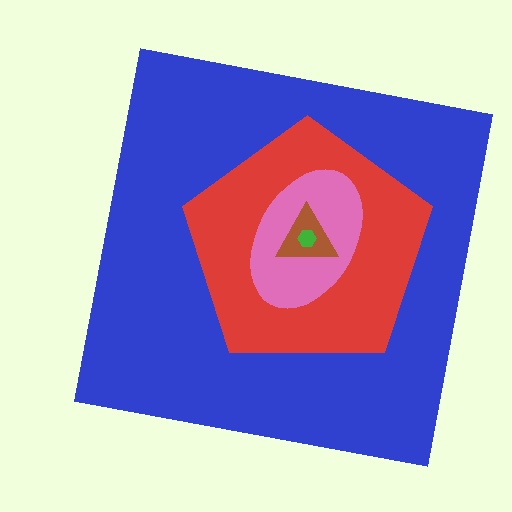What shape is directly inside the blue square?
The red pentagon.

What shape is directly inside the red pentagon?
The pink ellipse.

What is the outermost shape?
The blue square.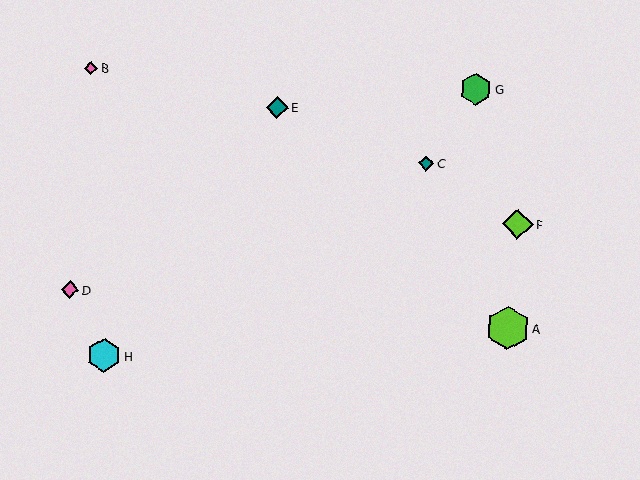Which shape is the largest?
The lime hexagon (labeled A) is the largest.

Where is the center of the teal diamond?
The center of the teal diamond is at (426, 163).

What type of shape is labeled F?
Shape F is a lime diamond.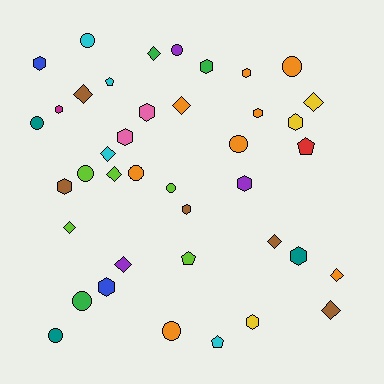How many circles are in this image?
There are 11 circles.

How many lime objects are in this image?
There are 5 lime objects.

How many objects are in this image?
There are 40 objects.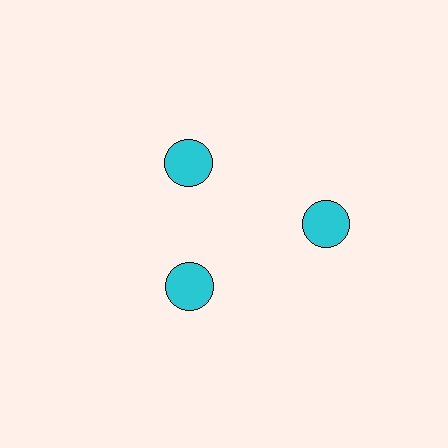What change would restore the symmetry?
The symmetry would be restored by moving it inward, back onto the ring so that all 3 circles sit at equal angles and equal distance from the center.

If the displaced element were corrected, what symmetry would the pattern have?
It would have 3-fold rotational symmetry — the pattern would map onto itself every 120 degrees.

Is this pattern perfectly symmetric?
No. The 3 cyan circles are arranged in a ring, but one element near the 3 o'clock position is pushed outward from the center, breaking the 3-fold rotational symmetry.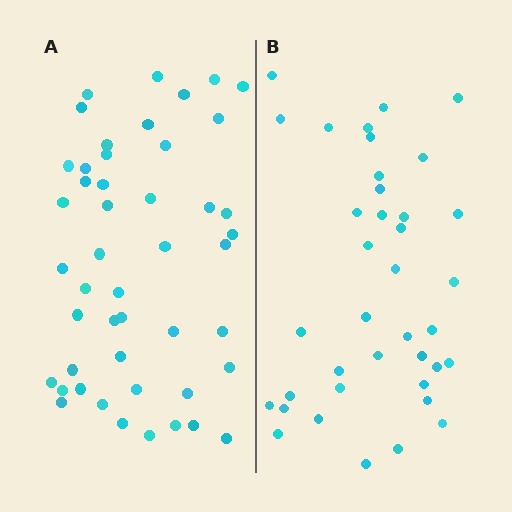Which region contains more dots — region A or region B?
Region A (the left region) has more dots.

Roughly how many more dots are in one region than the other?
Region A has roughly 8 or so more dots than region B.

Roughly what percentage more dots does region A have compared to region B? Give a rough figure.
About 25% more.